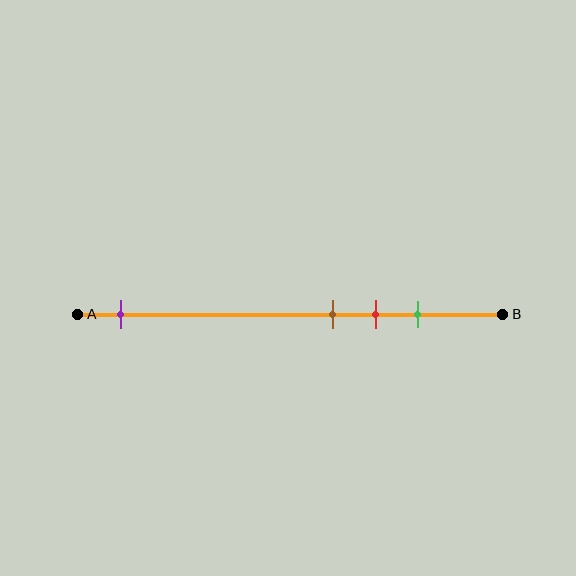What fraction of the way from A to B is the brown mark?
The brown mark is approximately 60% (0.6) of the way from A to B.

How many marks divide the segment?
There are 4 marks dividing the segment.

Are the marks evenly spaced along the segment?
No, the marks are not evenly spaced.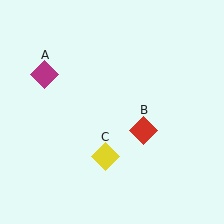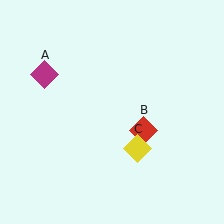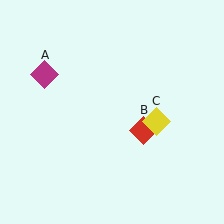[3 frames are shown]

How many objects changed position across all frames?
1 object changed position: yellow diamond (object C).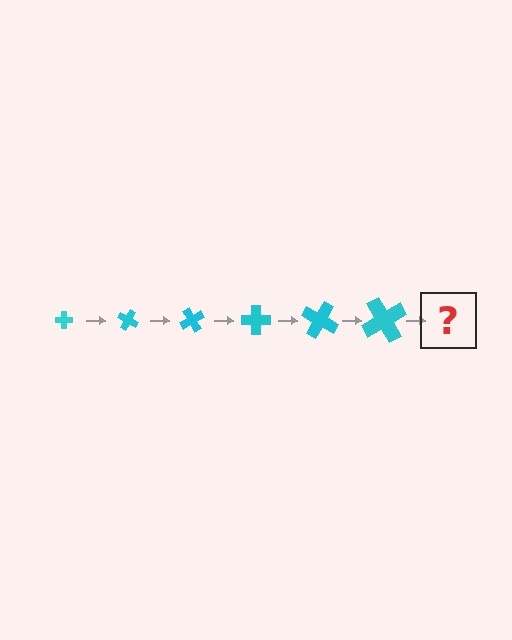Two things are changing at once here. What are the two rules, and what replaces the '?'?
The two rules are that the cross grows larger each step and it rotates 30 degrees each step. The '?' should be a cross, larger than the previous one and rotated 180 degrees from the start.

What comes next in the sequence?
The next element should be a cross, larger than the previous one and rotated 180 degrees from the start.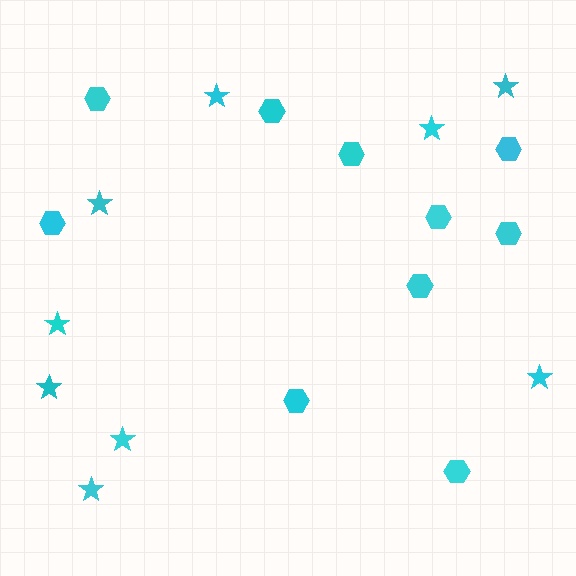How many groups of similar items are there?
There are 2 groups: one group of stars (9) and one group of hexagons (10).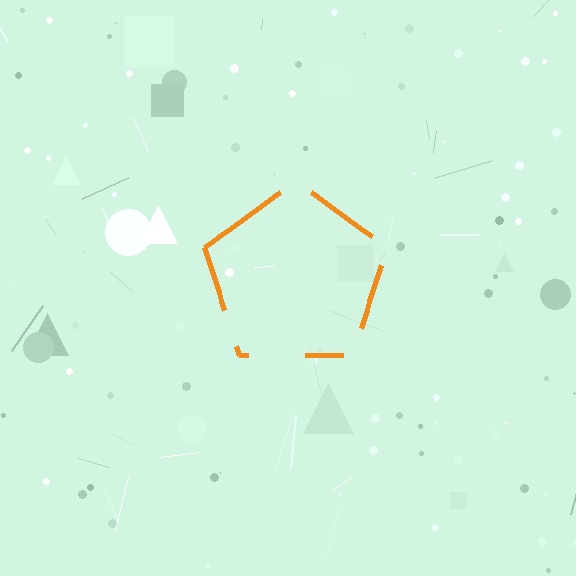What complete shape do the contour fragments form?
The contour fragments form a pentagon.